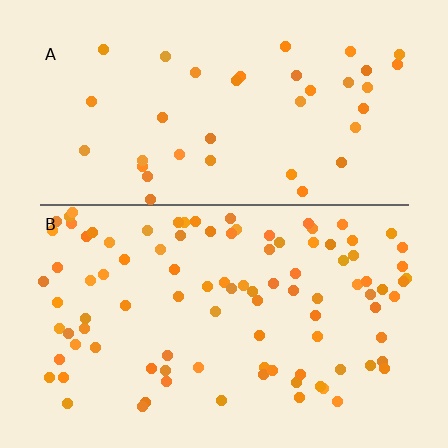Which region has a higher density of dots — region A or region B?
B (the bottom).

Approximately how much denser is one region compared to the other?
Approximately 2.5× — region B over region A.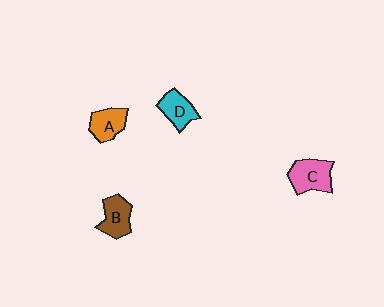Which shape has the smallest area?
Shape D (cyan).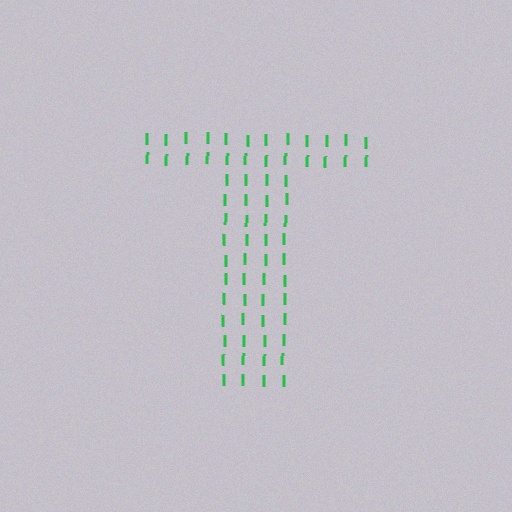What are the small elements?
The small elements are letter I's.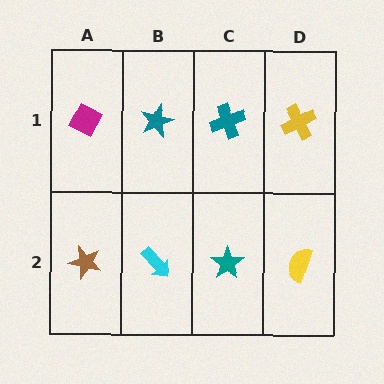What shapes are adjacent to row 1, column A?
A brown star (row 2, column A), a teal star (row 1, column B).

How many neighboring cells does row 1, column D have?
2.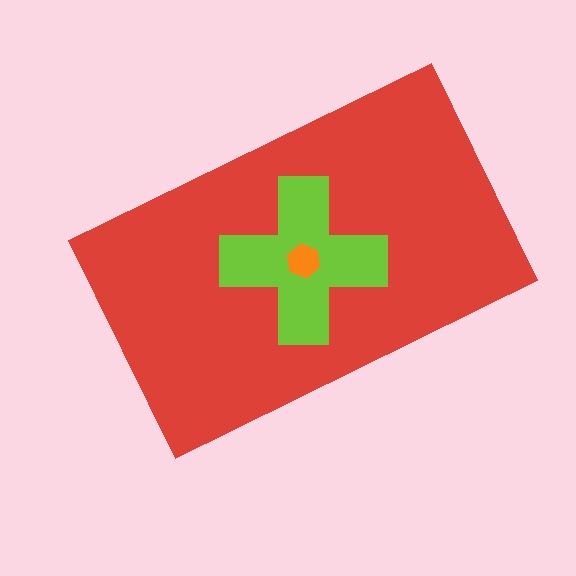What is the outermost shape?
The red rectangle.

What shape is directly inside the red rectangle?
The lime cross.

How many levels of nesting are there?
3.